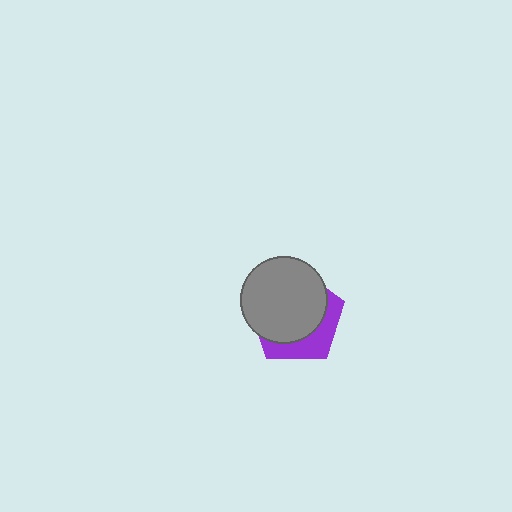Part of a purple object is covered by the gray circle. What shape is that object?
It is a pentagon.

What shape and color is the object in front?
The object in front is a gray circle.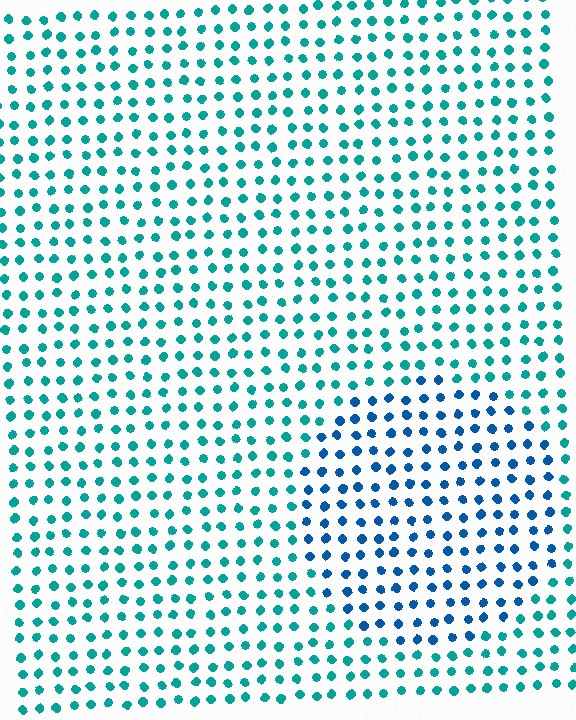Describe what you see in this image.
The image is filled with small teal elements in a uniform arrangement. A circle-shaped region is visible where the elements are tinted to a slightly different hue, forming a subtle color boundary.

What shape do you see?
I see a circle.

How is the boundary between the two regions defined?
The boundary is defined purely by a slight shift in hue (about 33 degrees). Spacing, size, and orientation are identical on both sides.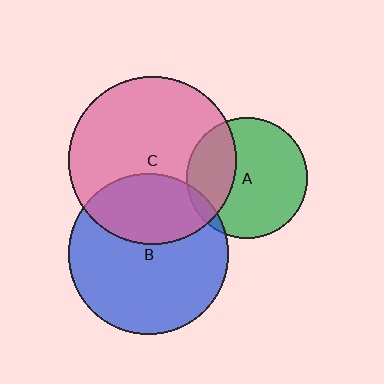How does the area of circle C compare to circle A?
Approximately 1.9 times.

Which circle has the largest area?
Circle C (pink).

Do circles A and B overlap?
Yes.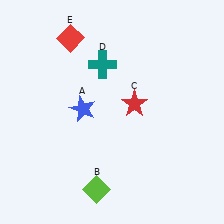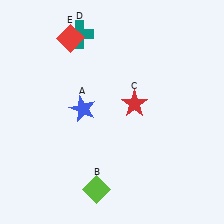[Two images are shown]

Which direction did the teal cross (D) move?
The teal cross (D) moved up.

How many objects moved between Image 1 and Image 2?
1 object moved between the two images.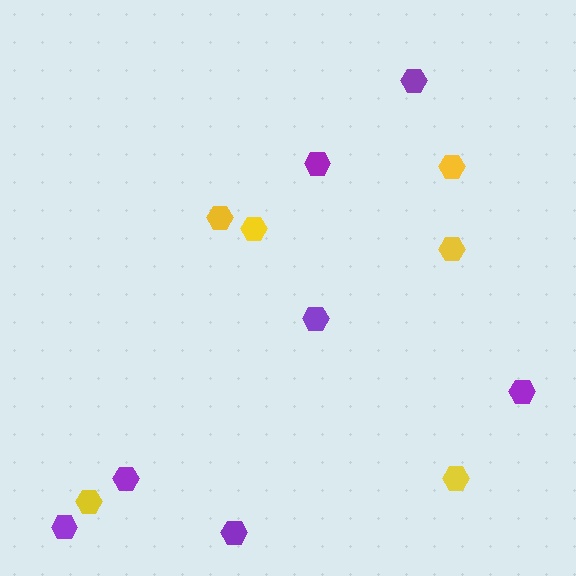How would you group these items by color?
There are 2 groups: one group of purple hexagons (7) and one group of yellow hexagons (6).